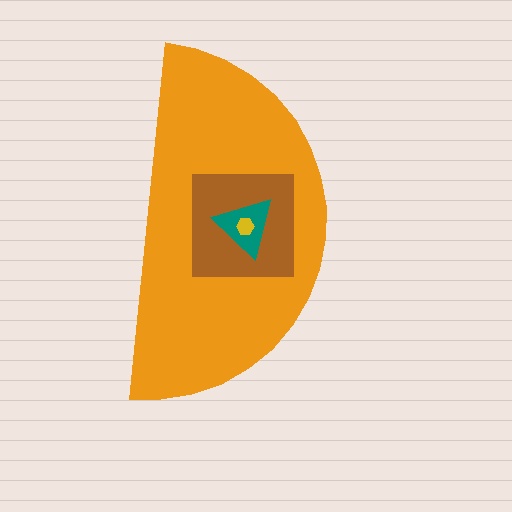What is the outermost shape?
The orange semicircle.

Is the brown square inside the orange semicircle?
Yes.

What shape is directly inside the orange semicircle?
The brown square.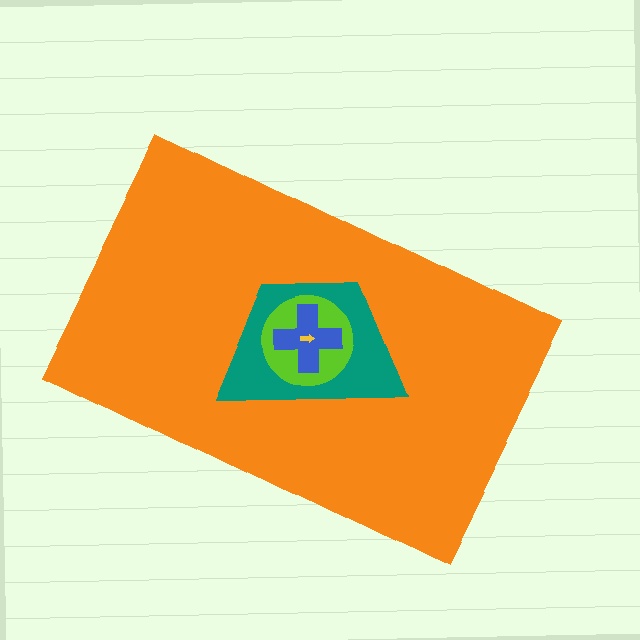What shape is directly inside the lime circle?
The blue cross.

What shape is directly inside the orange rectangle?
The teal trapezoid.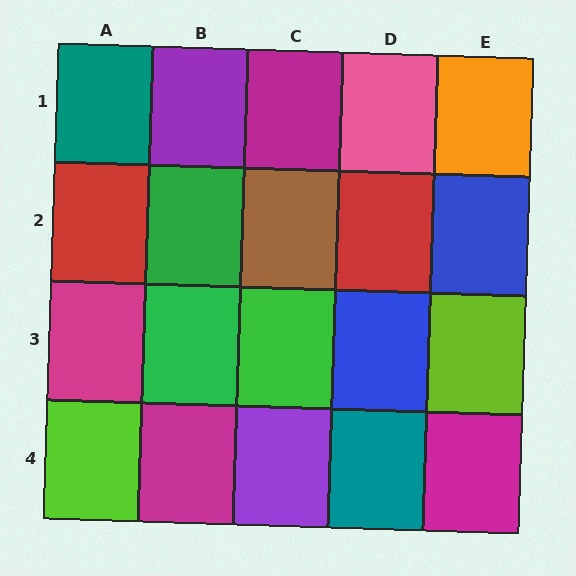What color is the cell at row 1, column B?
Purple.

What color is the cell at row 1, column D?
Pink.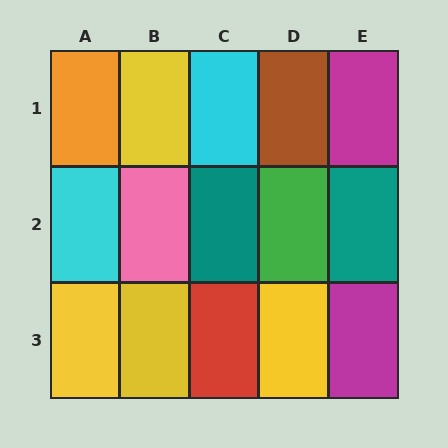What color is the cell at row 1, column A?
Orange.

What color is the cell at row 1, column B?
Yellow.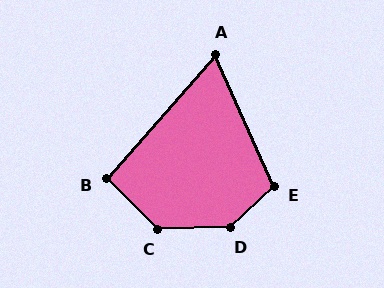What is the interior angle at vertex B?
Approximately 94 degrees (approximately right).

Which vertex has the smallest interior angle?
A, at approximately 66 degrees.